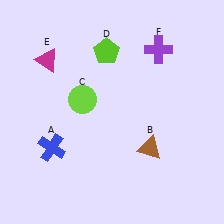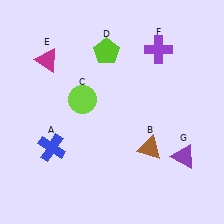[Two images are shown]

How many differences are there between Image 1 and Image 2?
There is 1 difference between the two images.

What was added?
A purple triangle (G) was added in Image 2.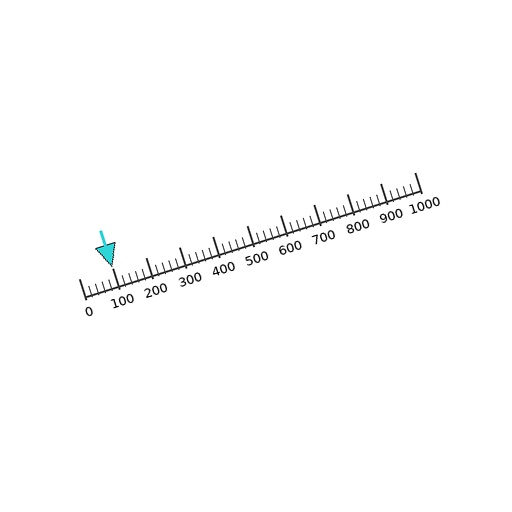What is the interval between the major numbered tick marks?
The major tick marks are spaced 100 units apart.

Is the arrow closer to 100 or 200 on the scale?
The arrow is closer to 100.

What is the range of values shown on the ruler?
The ruler shows values from 0 to 1000.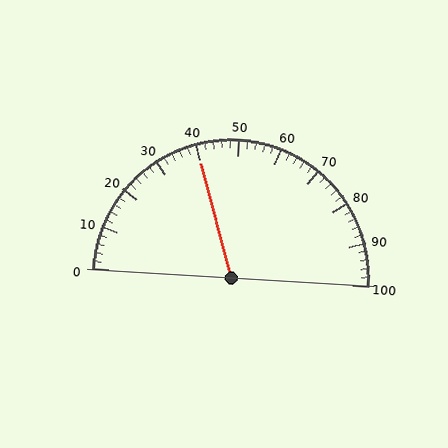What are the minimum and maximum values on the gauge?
The gauge ranges from 0 to 100.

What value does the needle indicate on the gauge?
The needle indicates approximately 40.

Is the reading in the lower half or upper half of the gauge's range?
The reading is in the lower half of the range (0 to 100).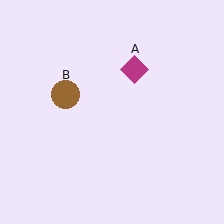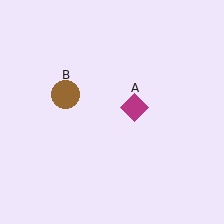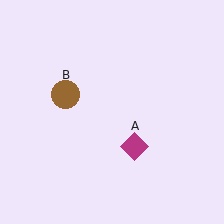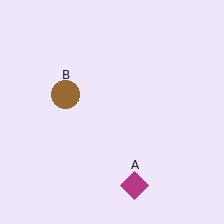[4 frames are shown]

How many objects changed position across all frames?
1 object changed position: magenta diamond (object A).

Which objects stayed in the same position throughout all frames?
Brown circle (object B) remained stationary.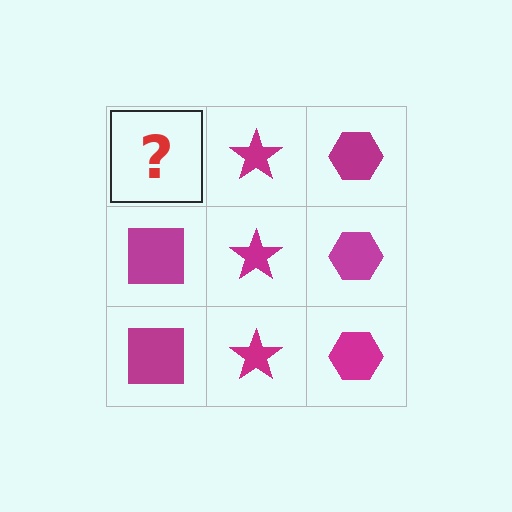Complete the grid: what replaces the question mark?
The question mark should be replaced with a magenta square.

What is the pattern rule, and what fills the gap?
The rule is that each column has a consistent shape. The gap should be filled with a magenta square.